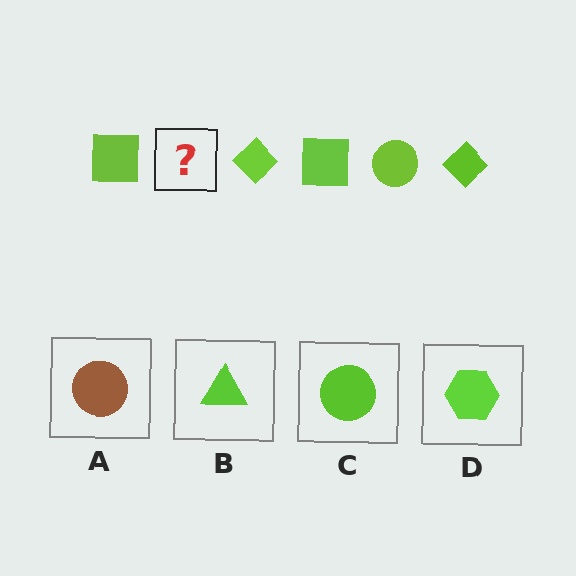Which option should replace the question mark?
Option C.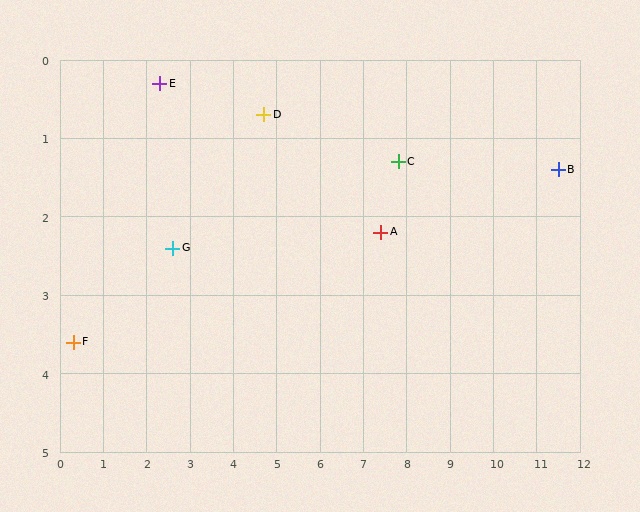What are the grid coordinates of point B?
Point B is at approximately (11.5, 1.4).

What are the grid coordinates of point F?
Point F is at approximately (0.3, 3.6).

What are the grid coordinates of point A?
Point A is at approximately (7.4, 2.2).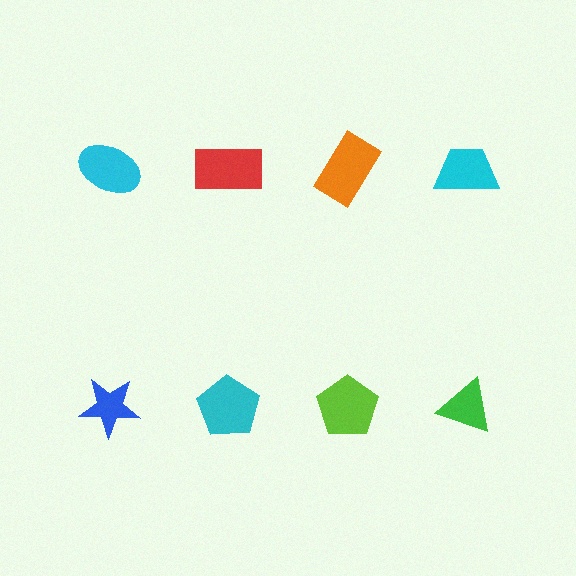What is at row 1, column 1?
A cyan ellipse.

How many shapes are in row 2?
4 shapes.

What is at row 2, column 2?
A cyan pentagon.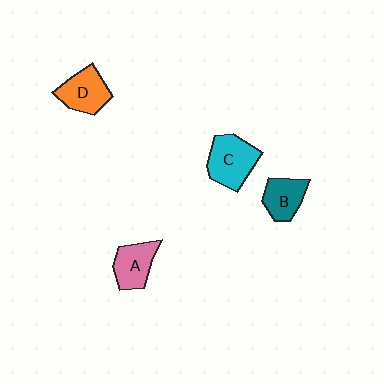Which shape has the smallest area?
Shape B (teal).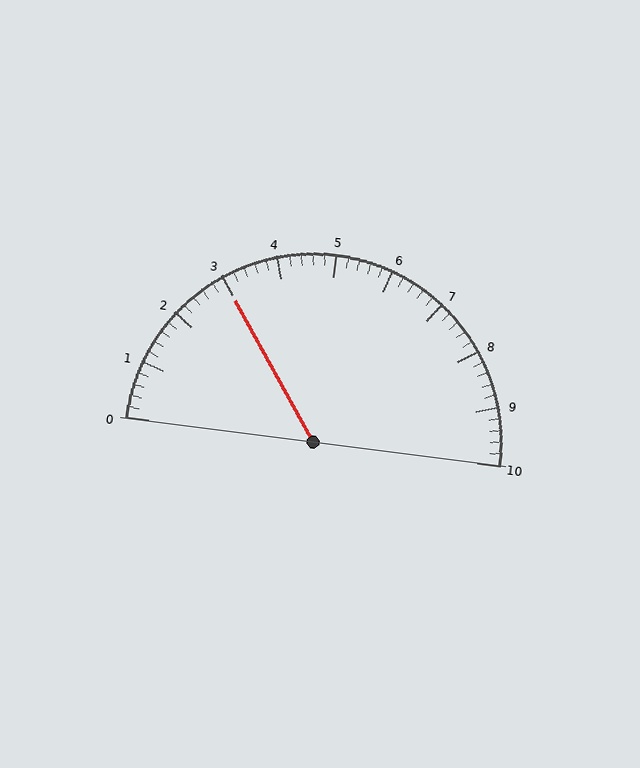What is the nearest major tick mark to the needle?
The nearest major tick mark is 3.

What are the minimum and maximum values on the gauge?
The gauge ranges from 0 to 10.